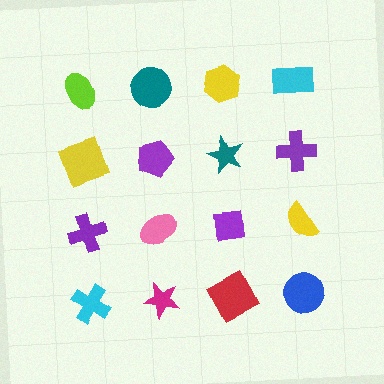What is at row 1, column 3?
A yellow hexagon.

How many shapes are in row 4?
4 shapes.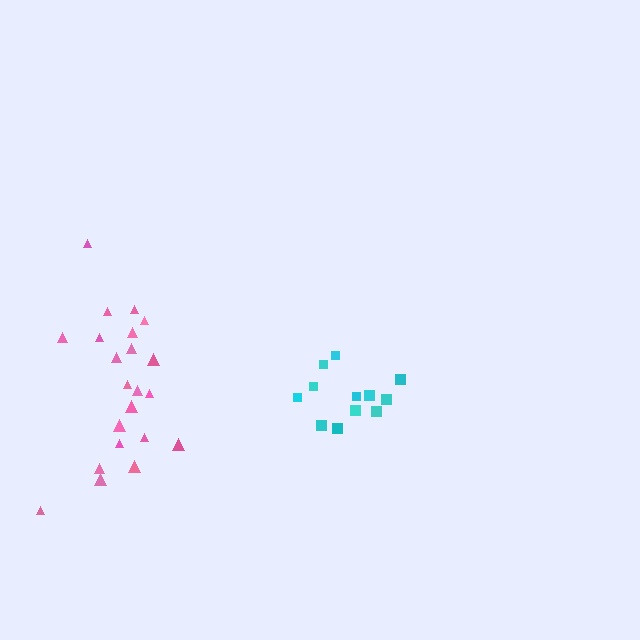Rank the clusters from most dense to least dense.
cyan, pink.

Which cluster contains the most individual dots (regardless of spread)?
Pink (22).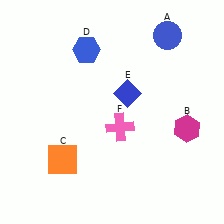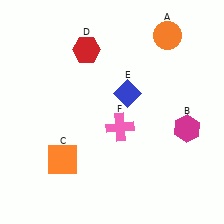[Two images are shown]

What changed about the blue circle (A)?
In Image 1, A is blue. In Image 2, it changed to orange.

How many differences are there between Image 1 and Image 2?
There are 2 differences between the two images.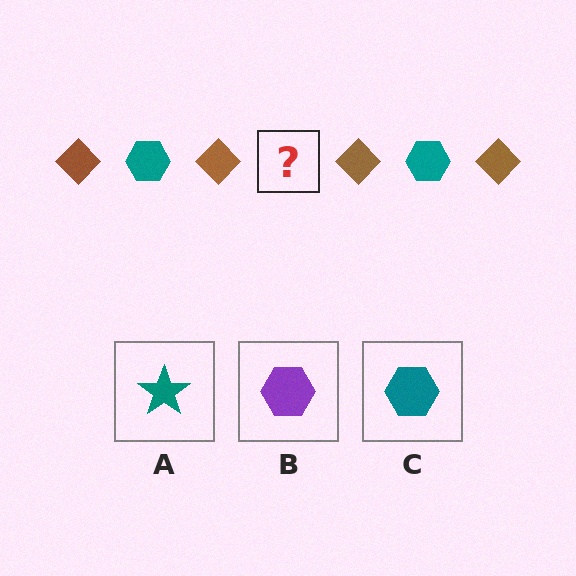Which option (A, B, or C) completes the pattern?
C.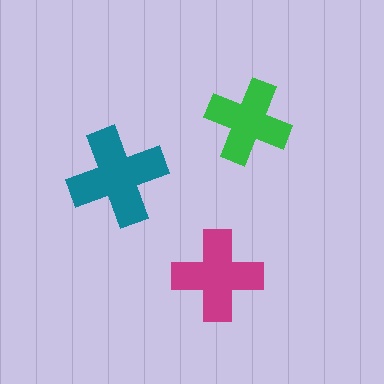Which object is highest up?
The green cross is topmost.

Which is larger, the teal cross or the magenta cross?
The teal one.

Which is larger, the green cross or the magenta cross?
The magenta one.